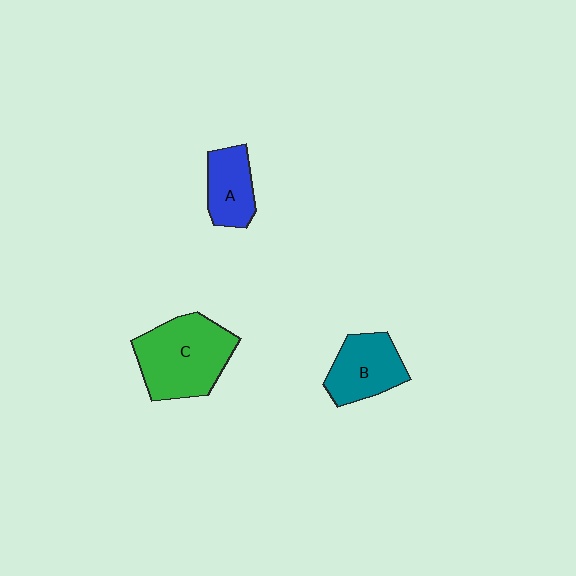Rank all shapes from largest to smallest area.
From largest to smallest: C (green), B (teal), A (blue).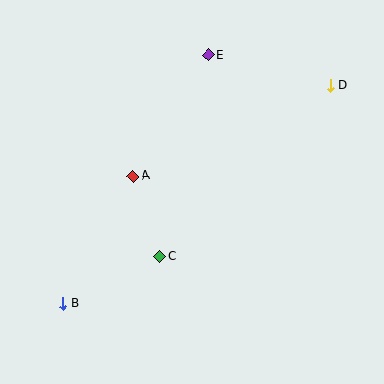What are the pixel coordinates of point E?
Point E is at (208, 55).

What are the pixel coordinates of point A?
Point A is at (133, 176).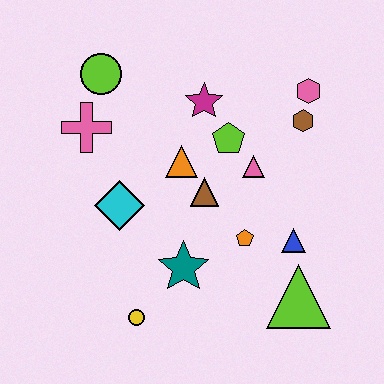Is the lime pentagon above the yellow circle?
Yes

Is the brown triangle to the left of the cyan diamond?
No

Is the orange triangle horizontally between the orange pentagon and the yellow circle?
Yes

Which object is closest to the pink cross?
The lime circle is closest to the pink cross.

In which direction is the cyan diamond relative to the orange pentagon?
The cyan diamond is to the left of the orange pentagon.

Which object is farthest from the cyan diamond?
The pink hexagon is farthest from the cyan diamond.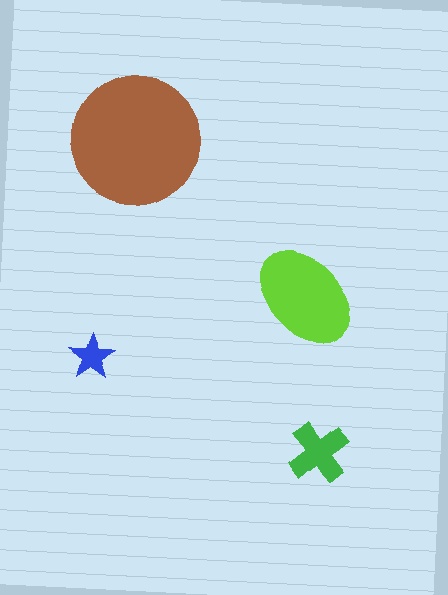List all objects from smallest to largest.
The blue star, the green cross, the lime ellipse, the brown circle.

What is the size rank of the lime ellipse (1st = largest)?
2nd.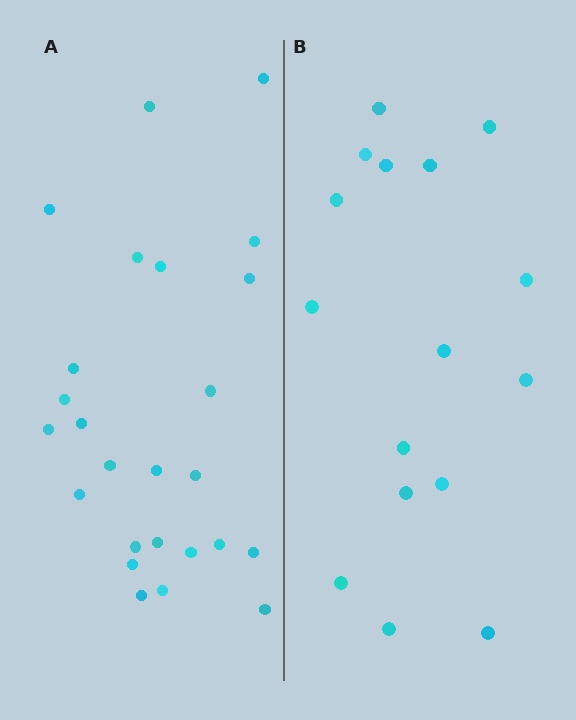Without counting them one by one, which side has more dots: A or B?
Region A (the left region) has more dots.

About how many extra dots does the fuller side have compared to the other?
Region A has roughly 8 or so more dots than region B.